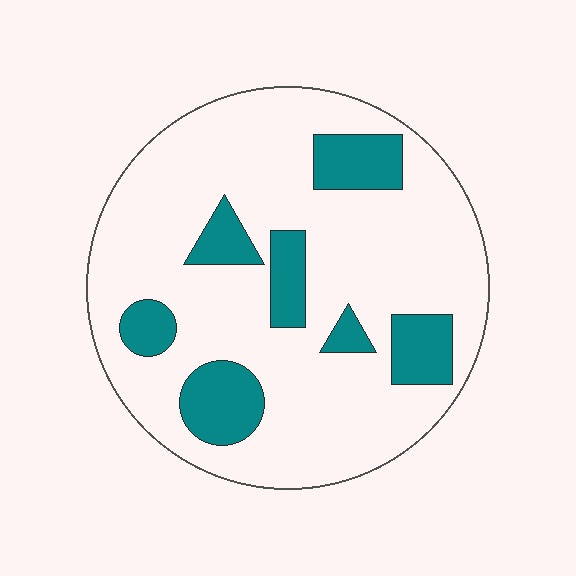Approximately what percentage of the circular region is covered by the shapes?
Approximately 20%.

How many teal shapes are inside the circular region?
7.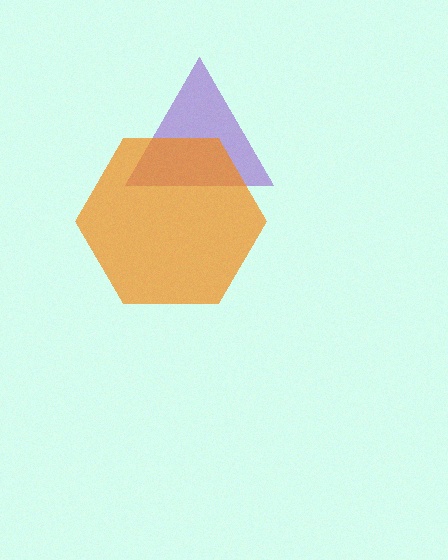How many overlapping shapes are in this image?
There are 2 overlapping shapes in the image.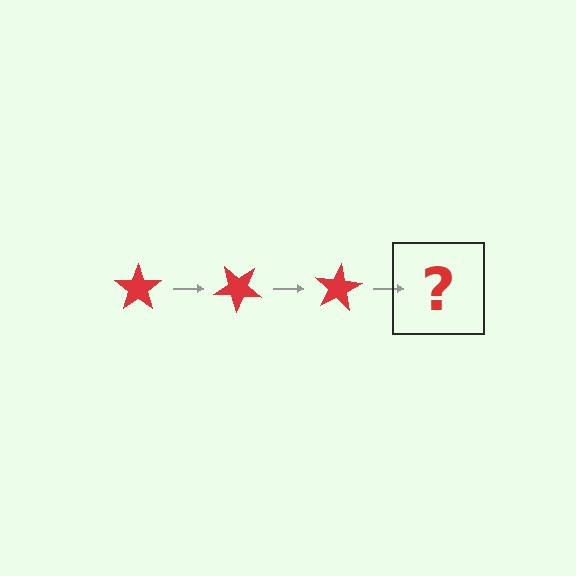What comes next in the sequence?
The next element should be a red star rotated 120 degrees.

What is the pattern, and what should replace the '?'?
The pattern is that the star rotates 40 degrees each step. The '?' should be a red star rotated 120 degrees.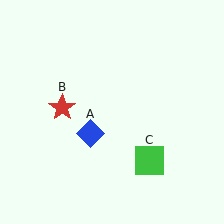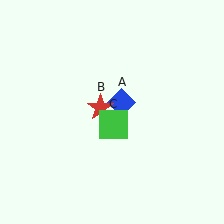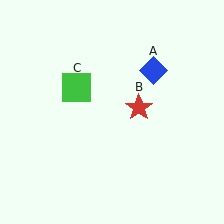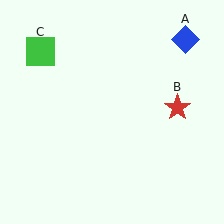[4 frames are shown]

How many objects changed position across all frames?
3 objects changed position: blue diamond (object A), red star (object B), green square (object C).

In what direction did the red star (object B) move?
The red star (object B) moved right.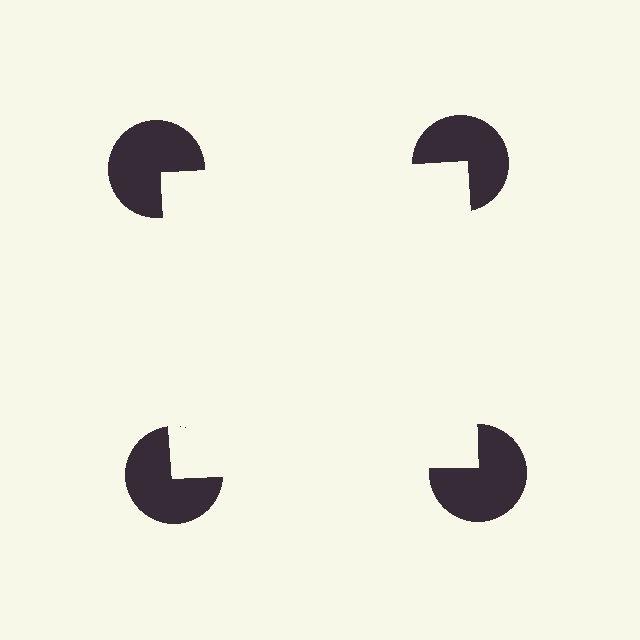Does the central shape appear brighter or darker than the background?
It typically appears slightly brighter than the background, even though no actual brightness change is drawn.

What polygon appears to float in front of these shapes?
An illusory square — its edges are inferred from the aligned wedge cuts in the pac-man discs, not physically drawn.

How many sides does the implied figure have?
4 sides.